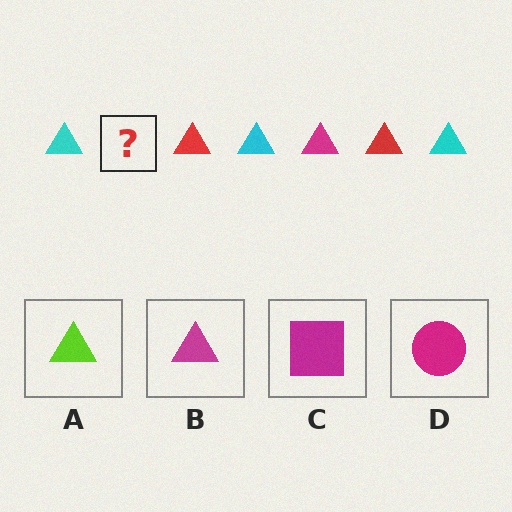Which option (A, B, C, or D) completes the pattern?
B.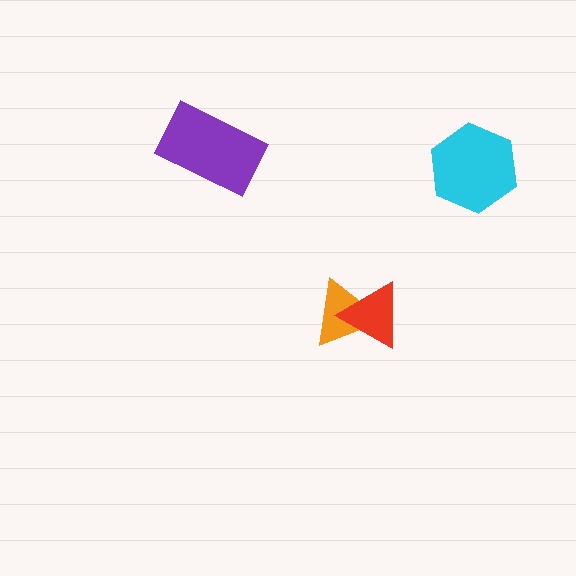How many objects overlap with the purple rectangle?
0 objects overlap with the purple rectangle.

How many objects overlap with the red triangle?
1 object overlaps with the red triangle.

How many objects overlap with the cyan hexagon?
0 objects overlap with the cyan hexagon.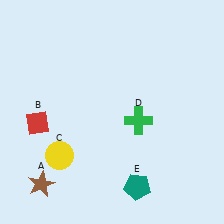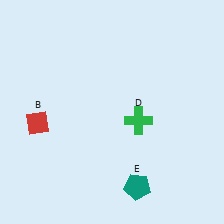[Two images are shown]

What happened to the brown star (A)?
The brown star (A) was removed in Image 2. It was in the bottom-left area of Image 1.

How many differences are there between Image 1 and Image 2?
There are 2 differences between the two images.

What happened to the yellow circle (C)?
The yellow circle (C) was removed in Image 2. It was in the bottom-left area of Image 1.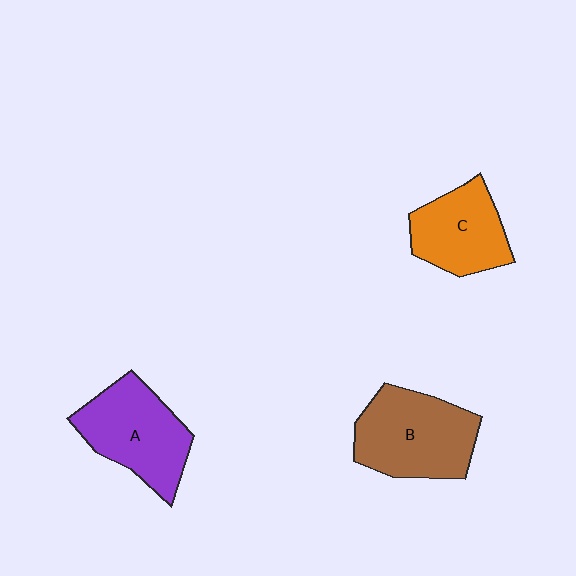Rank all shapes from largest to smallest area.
From largest to smallest: B (brown), A (purple), C (orange).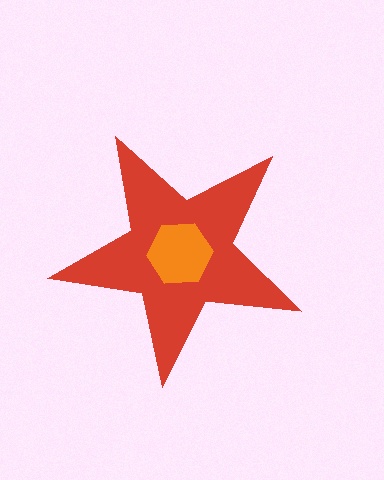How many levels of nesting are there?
2.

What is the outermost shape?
The red star.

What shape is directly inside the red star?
The orange hexagon.